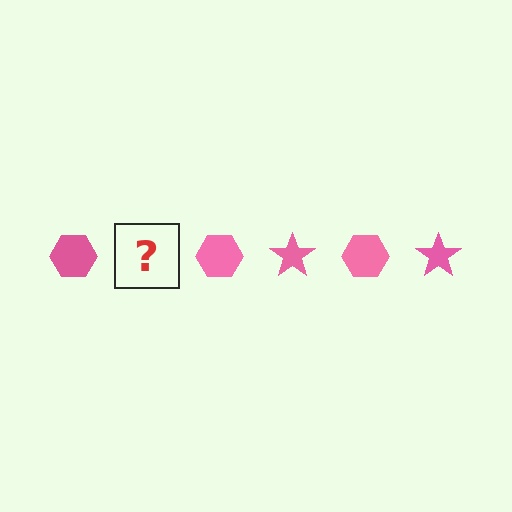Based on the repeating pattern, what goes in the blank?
The blank should be a pink star.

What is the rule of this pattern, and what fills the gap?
The rule is that the pattern cycles through hexagon, star shapes in pink. The gap should be filled with a pink star.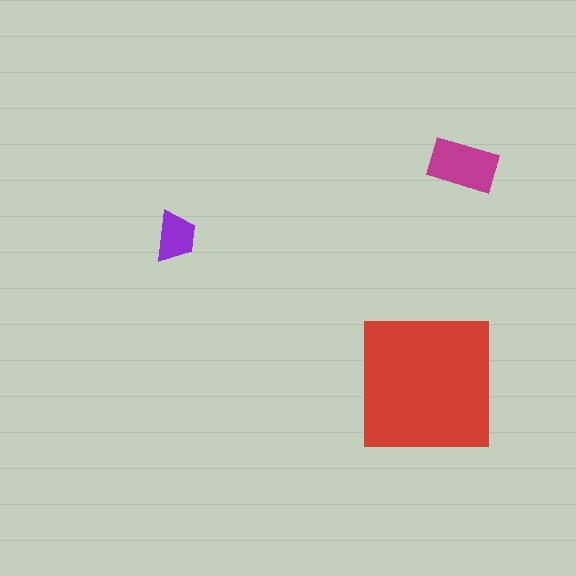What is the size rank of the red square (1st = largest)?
1st.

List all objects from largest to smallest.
The red square, the magenta rectangle, the purple trapezoid.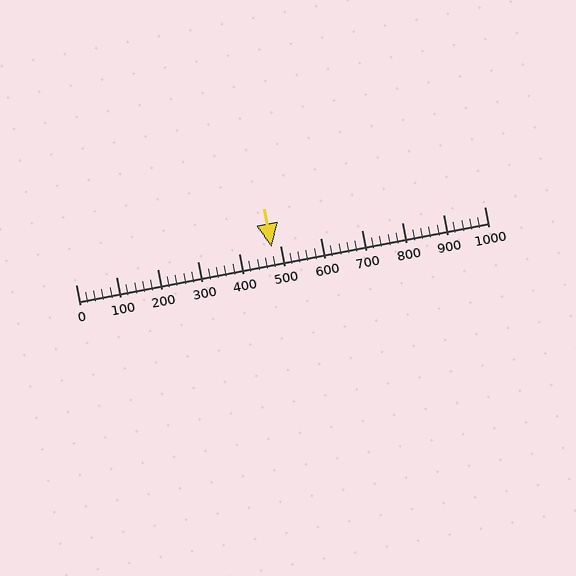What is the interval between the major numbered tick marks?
The major tick marks are spaced 100 units apart.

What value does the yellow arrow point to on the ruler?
The yellow arrow points to approximately 480.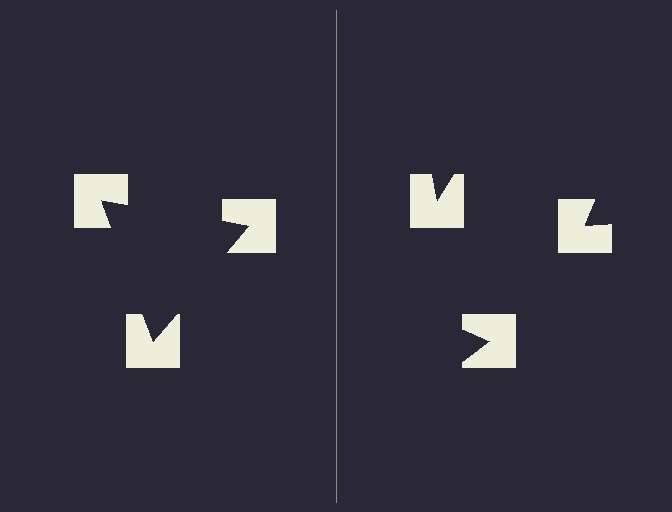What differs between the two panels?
The notched squares are positioned identically on both sides; only the wedge orientations differ. On the left they align to a triangle; on the right they are misaligned.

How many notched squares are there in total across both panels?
6 — 3 on each side.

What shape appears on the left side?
An illusory triangle.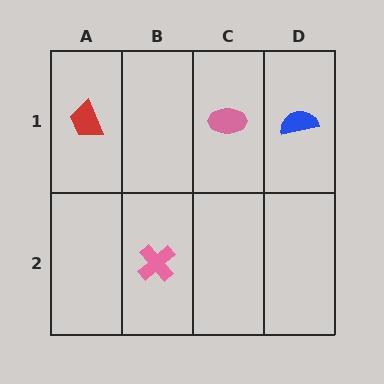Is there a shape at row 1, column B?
No, that cell is empty.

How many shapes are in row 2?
1 shape.